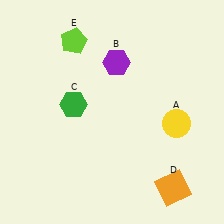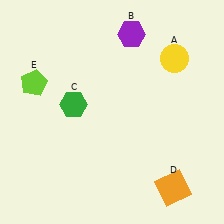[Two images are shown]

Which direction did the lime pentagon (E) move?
The lime pentagon (E) moved down.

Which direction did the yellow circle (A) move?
The yellow circle (A) moved up.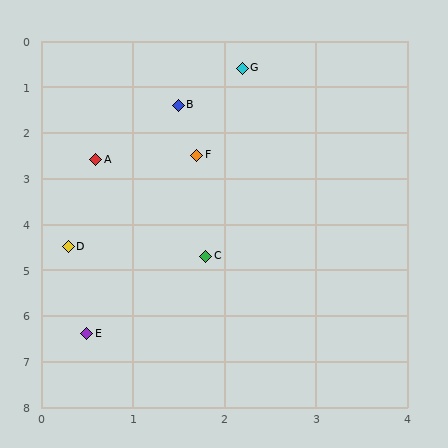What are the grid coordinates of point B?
Point B is at approximately (1.5, 1.4).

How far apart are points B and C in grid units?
Points B and C are about 3.3 grid units apart.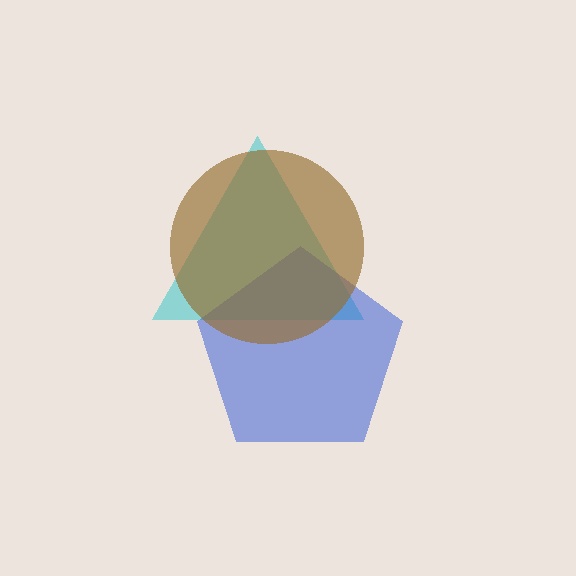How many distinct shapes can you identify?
There are 3 distinct shapes: a cyan triangle, a blue pentagon, a brown circle.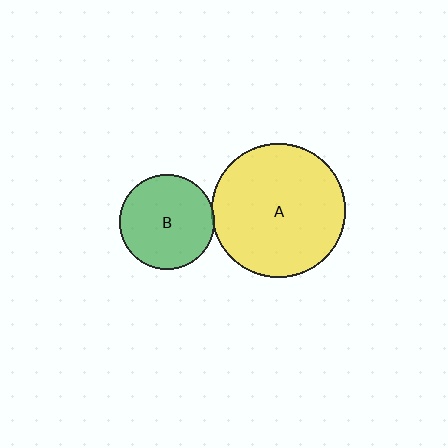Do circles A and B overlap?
Yes.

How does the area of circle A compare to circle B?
Approximately 2.0 times.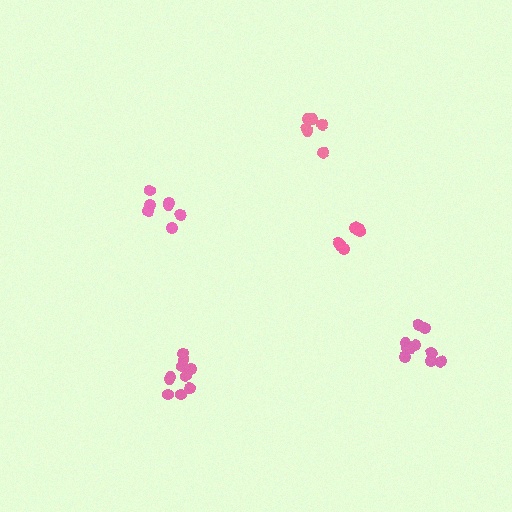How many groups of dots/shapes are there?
There are 5 groups.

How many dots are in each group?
Group 1: 6 dots, Group 2: 7 dots, Group 3: 11 dots, Group 4: 6 dots, Group 5: 10 dots (40 total).